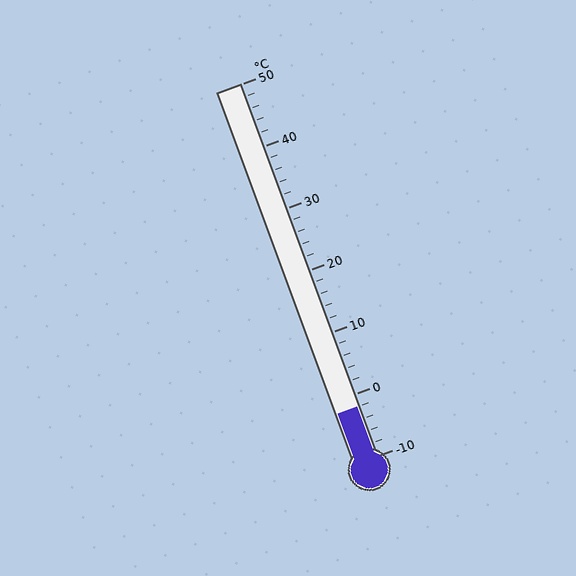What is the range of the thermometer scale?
The thermometer scale ranges from -10°C to 50°C.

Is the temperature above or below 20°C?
The temperature is below 20°C.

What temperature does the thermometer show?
The thermometer shows approximately -2°C.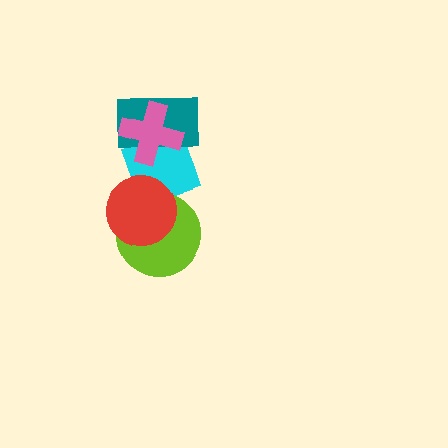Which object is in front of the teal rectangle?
The pink cross is in front of the teal rectangle.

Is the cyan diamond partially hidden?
Yes, it is partially covered by another shape.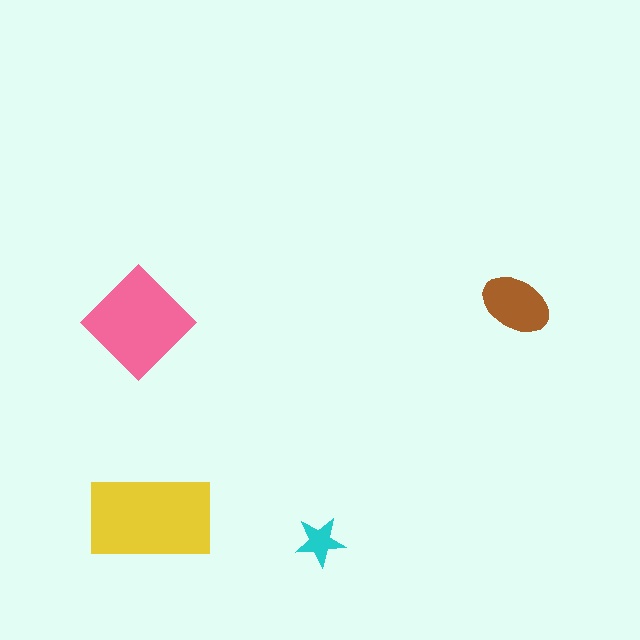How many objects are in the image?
There are 4 objects in the image.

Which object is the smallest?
The cyan star.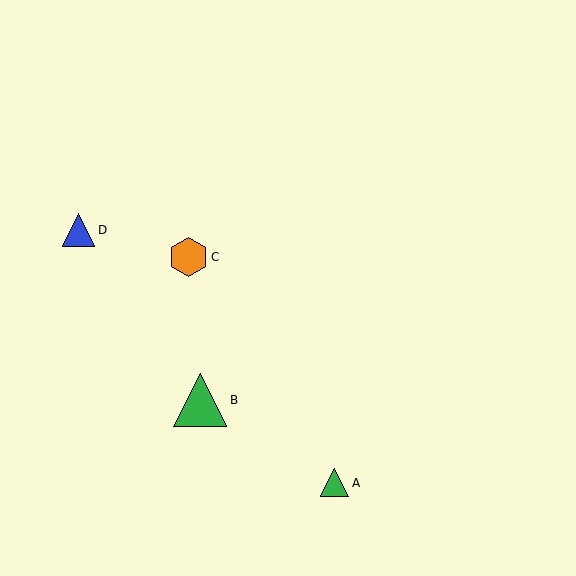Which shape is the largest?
The green triangle (labeled B) is the largest.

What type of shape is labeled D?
Shape D is a blue triangle.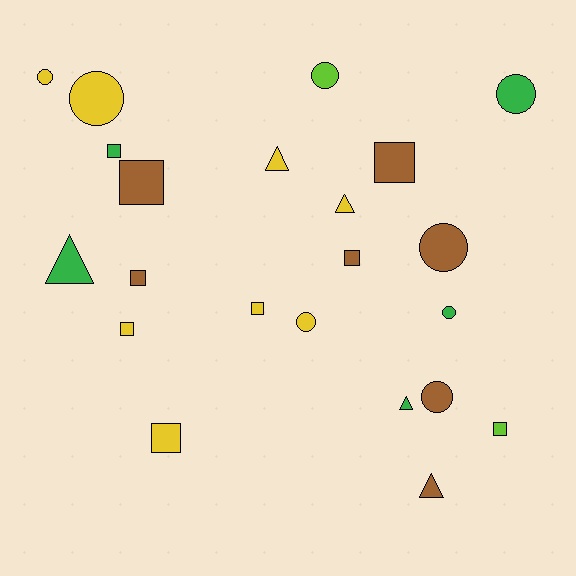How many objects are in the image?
There are 22 objects.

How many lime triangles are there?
There are no lime triangles.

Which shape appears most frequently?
Square, with 9 objects.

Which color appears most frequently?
Yellow, with 8 objects.